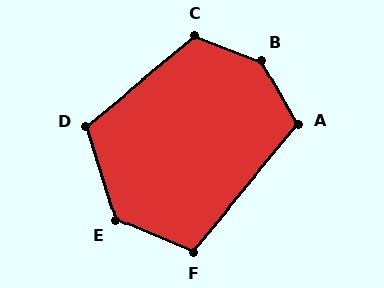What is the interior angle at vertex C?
Approximately 120 degrees (obtuse).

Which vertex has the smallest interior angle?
F, at approximately 107 degrees.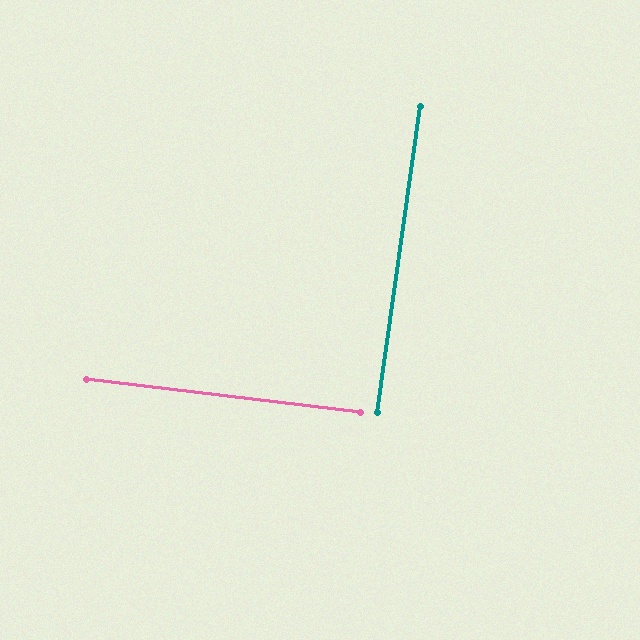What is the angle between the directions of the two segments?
Approximately 89 degrees.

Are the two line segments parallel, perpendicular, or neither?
Perpendicular — they meet at approximately 89°.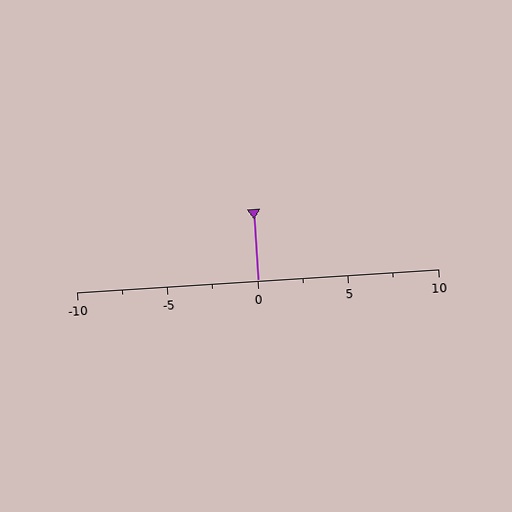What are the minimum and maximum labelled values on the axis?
The axis runs from -10 to 10.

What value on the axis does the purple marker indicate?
The marker indicates approximately 0.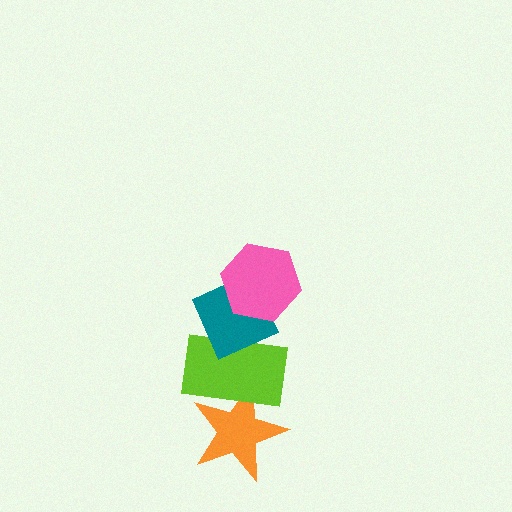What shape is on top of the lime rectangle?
The teal diamond is on top of the lime rectangle.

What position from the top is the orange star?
The orange star is 4th from the top.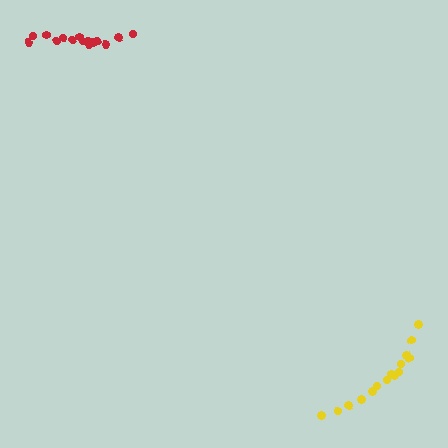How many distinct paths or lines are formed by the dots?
There are 2 distinct paths.